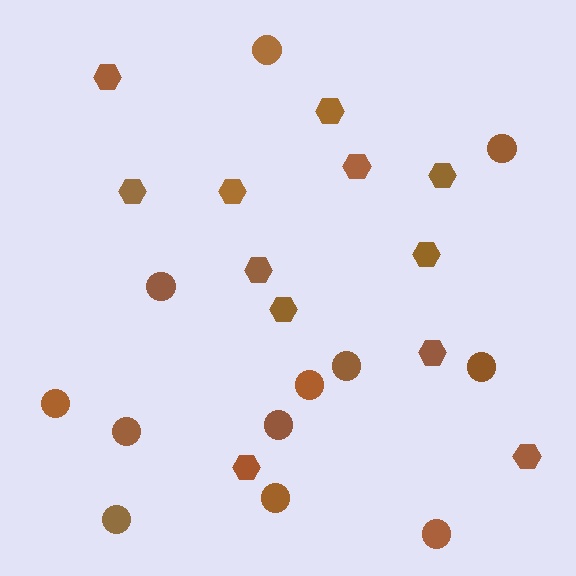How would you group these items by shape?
There are 2 groups: one group of hexagons (12) and one group of circles (12).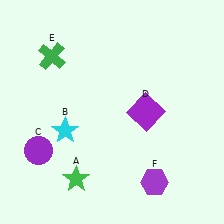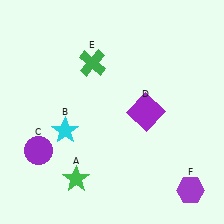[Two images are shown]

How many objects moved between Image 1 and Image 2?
2 objects moved between the two images.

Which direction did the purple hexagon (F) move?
The purple hexagon (F) moved right.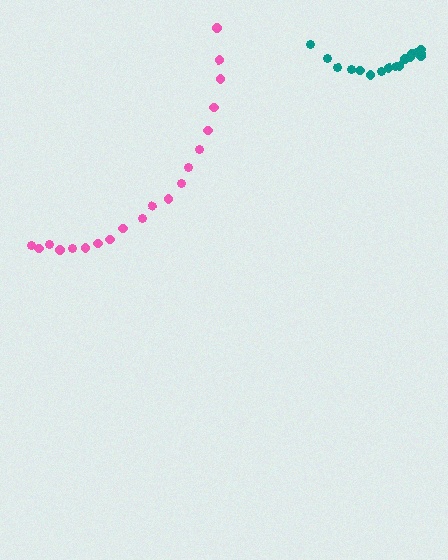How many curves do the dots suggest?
There are 2 distinct paths.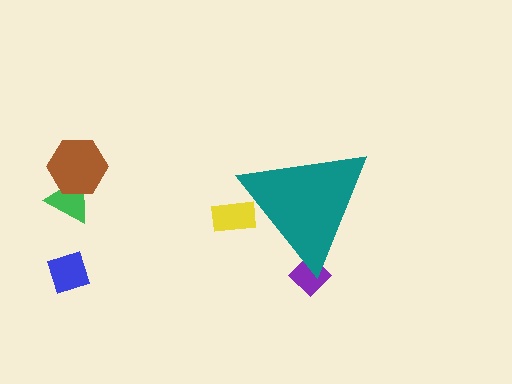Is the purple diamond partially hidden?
Yes, the purple diamond is partially hidden behind the teal triangle.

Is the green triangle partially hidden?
No, the green triangle is fully visible.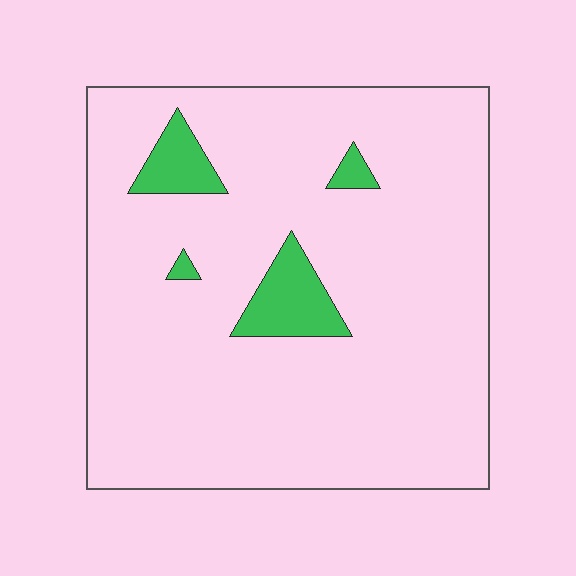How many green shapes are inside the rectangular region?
4.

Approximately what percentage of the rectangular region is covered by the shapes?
Approximately 10%.